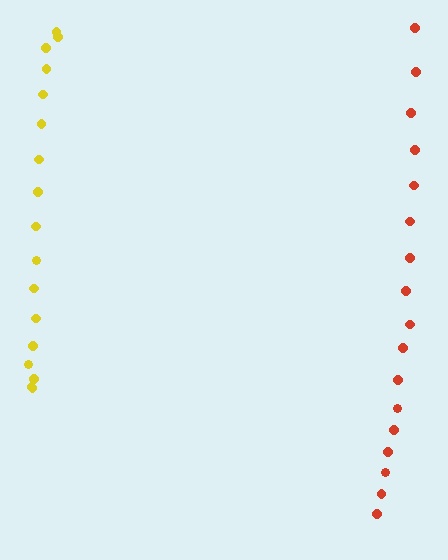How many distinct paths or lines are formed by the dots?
There are 2 distinct paths.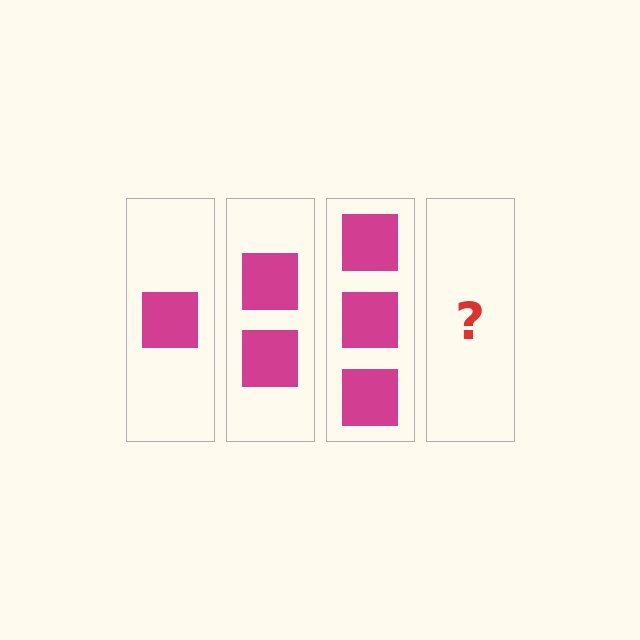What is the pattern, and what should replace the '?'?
The pattern is that each step adds one more square. The '?' should be 4 squares.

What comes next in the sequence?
The next element should be 4 squares.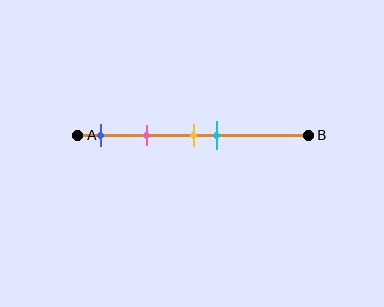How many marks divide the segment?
There are 4 marks dividing the segment.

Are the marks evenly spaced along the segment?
No, the marks are not evenly spaced.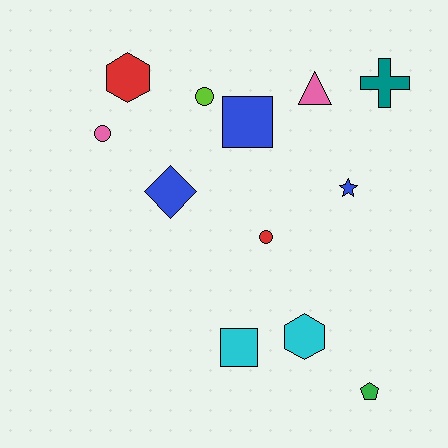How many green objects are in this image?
There is 1 green object.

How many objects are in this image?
There are 12 objects.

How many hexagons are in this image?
There are 2 hexagons.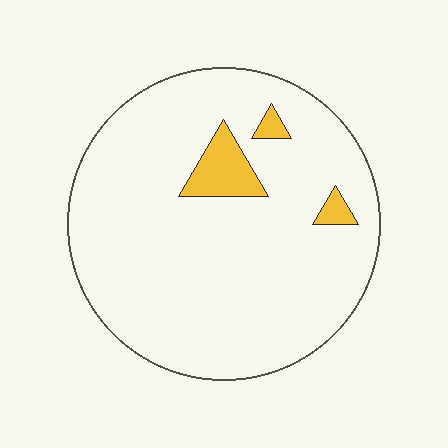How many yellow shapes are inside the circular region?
3.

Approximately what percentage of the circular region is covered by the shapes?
Approximately 5%.